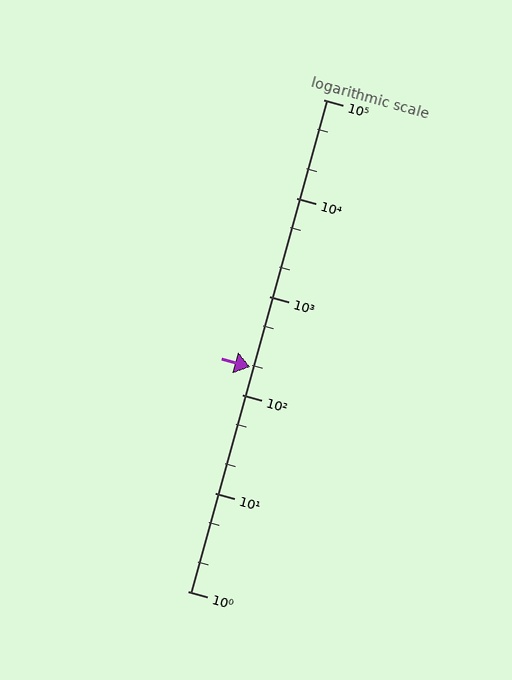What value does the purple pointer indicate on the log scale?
The pointer indicates approximately 190.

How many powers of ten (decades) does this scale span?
The scale spans 5 decades, from 1 to 100000.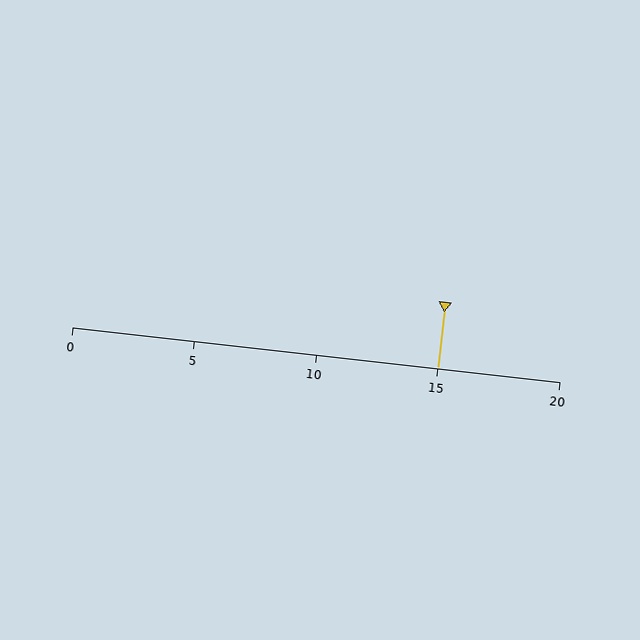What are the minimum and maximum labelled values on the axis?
The axis runs from 0 to 20.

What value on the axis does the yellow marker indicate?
The marker indicates approximately 15.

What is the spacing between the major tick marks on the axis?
The major ticks are spaced 5 apart.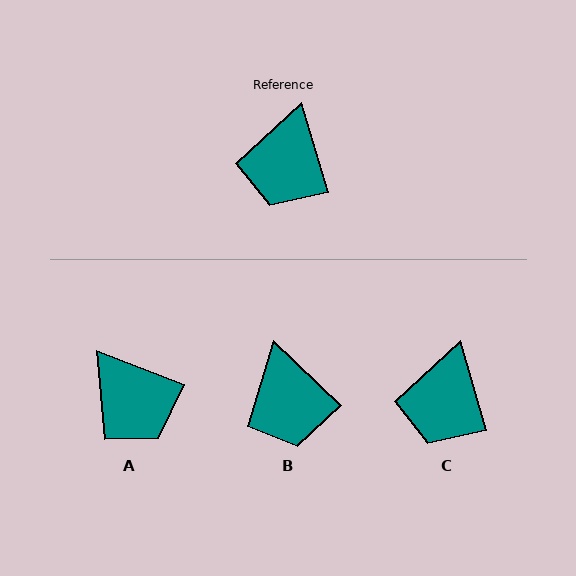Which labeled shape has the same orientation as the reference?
C.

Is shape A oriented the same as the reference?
No, it is off by about 52 degrees.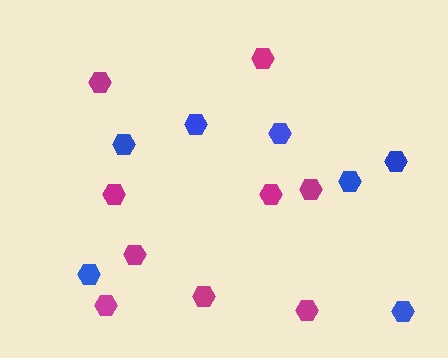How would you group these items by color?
There are 2 groups: one group of magenta hexagons (9) and one group of blue hexagons (7).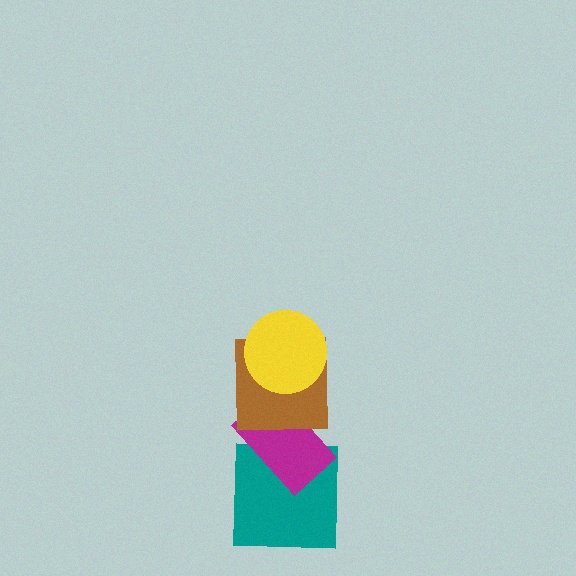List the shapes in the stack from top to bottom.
From top to bottom: the yellow circle, the brown square, the magenta rectangle, the teal square.